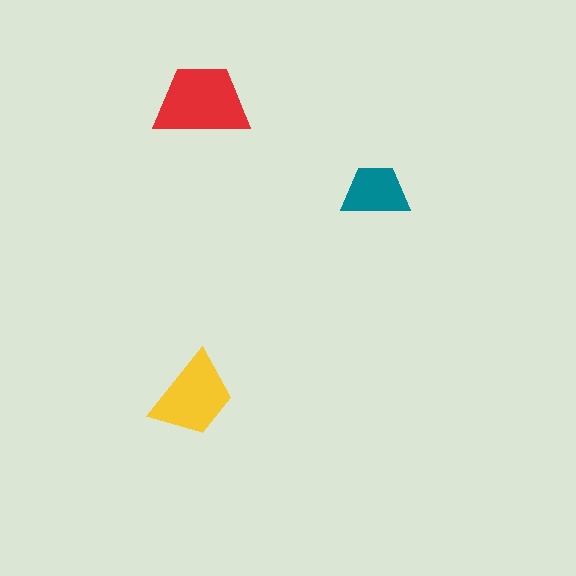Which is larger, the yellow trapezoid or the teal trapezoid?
The yellow one.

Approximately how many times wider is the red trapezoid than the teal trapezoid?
About 1.5 times wider.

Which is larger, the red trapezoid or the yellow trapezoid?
The red one.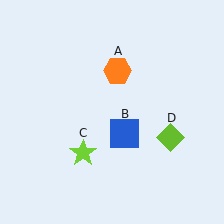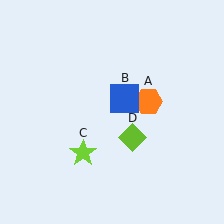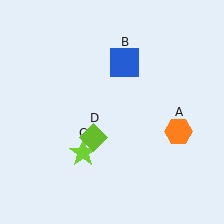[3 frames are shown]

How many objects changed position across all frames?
3 objects changed position: orange hexagon (object A), blue square (object B), lime diamond (object D).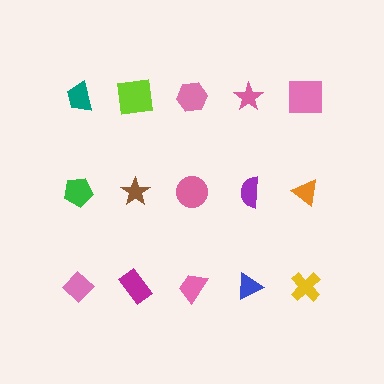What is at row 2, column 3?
A pink circle.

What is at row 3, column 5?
A yellow cross.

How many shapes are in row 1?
5 shapes.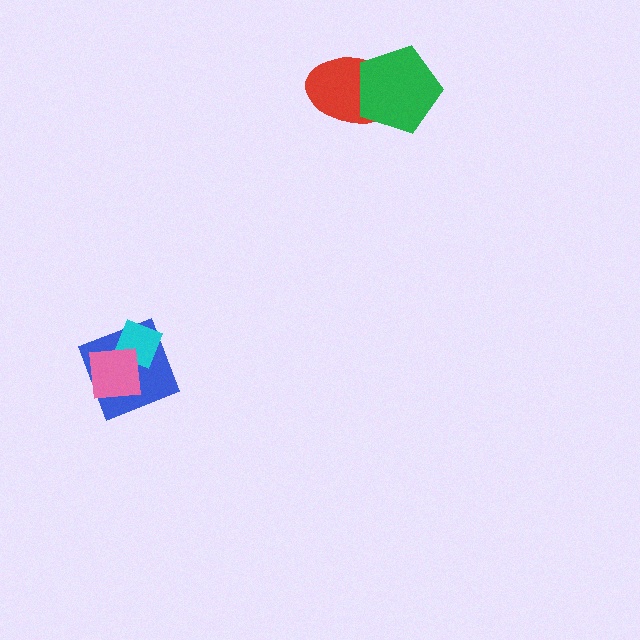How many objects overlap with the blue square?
2 objects overlap with the blue square.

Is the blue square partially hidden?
Yes, it is partially covered by another shape.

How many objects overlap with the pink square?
2 objects overlap with the pink square.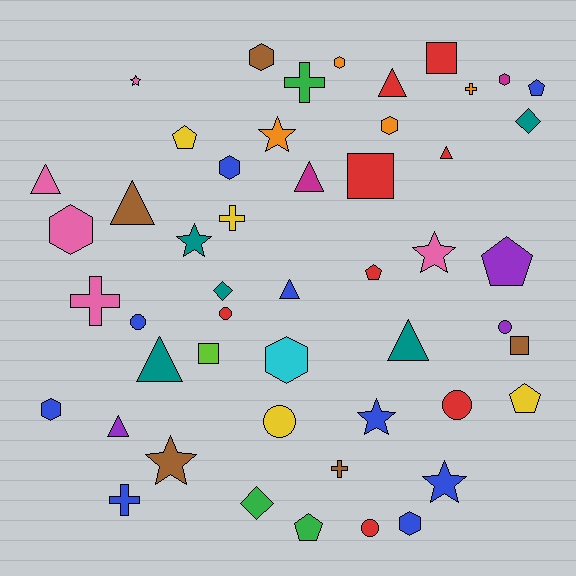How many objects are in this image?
There are 50 objects.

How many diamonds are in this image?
There are 3 diamonds.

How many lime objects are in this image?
There is 1 lime object.